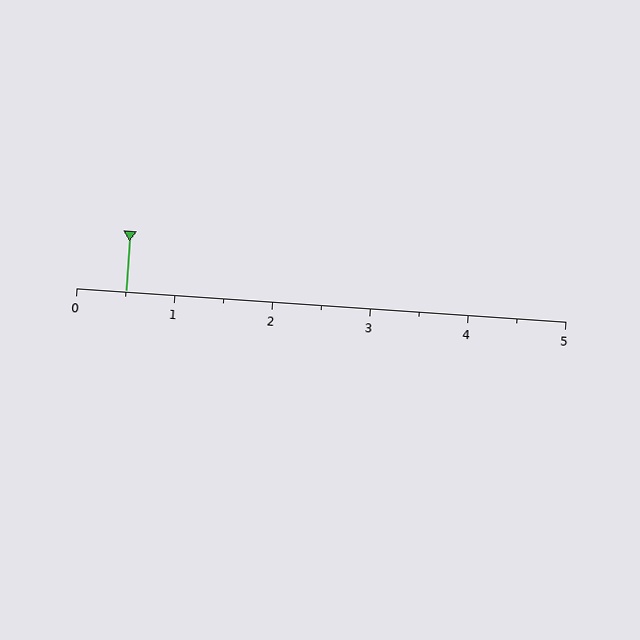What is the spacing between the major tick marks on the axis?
The major ticks are spaced 1 apart.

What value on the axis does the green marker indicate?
The marker indicates approximately 0.5.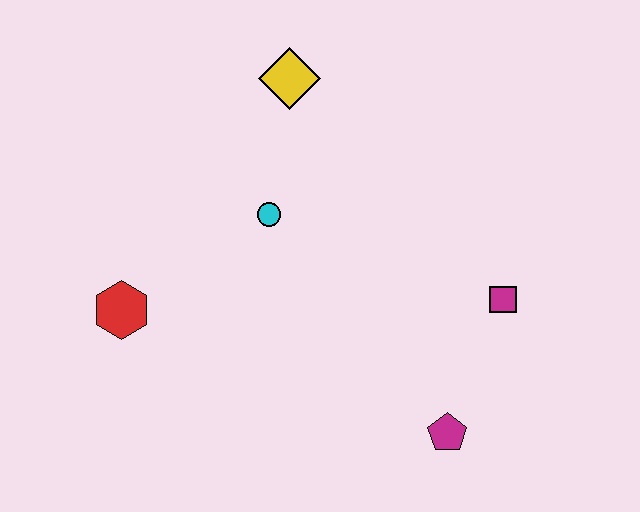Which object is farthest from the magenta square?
The red hexagon is farthest from the magenta square.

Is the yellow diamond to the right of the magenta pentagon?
No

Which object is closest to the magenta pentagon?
The magenta square is closest to the magenta pentagon.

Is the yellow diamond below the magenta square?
No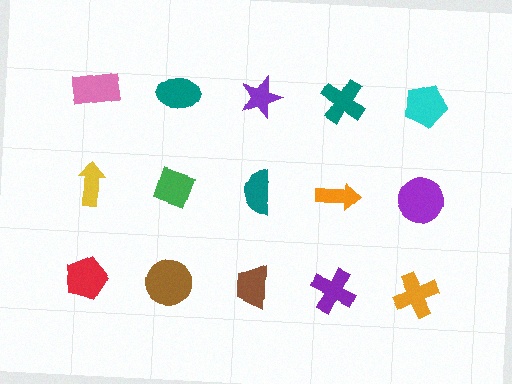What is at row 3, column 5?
An orange cross.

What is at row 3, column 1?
A red pentagon.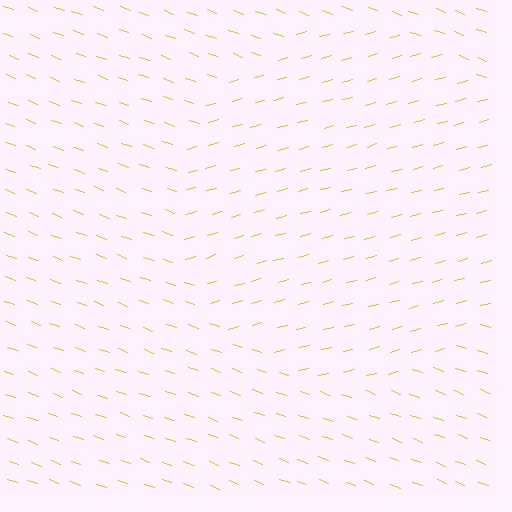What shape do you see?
I see a circle.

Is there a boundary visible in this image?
Yes, there is a texture boundary formed by a change in line orientation.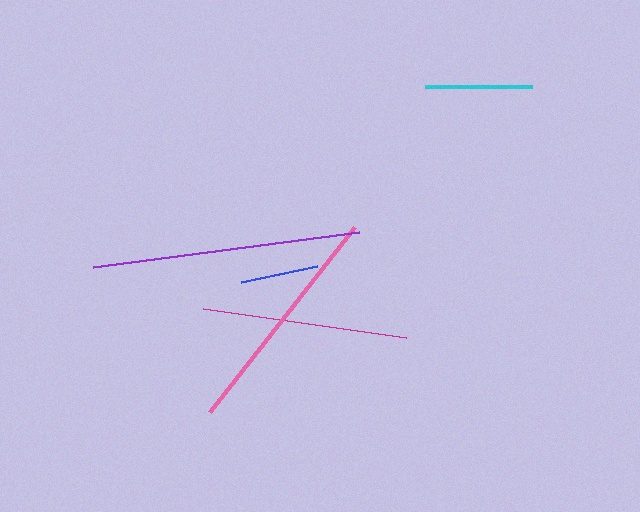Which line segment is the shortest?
The blue line is the shortest at approximately 78 pixels.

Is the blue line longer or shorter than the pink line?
The pink line is longer than the blue line.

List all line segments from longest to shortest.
From longest to shortest: purple, pink, magenta, cyan, blue.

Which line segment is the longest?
The purple line is the longest at approximately 268 pixels.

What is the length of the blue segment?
The blue segment is approximately 78 pixels long.